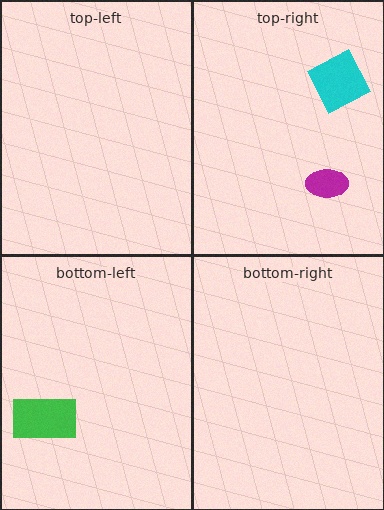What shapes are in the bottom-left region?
The green rectangle.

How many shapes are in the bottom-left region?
1.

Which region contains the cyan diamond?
The top-right region.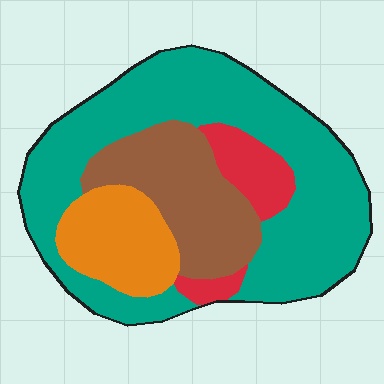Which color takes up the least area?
Red, at roughly 10%.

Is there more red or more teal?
Teal.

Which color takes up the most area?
Teal, at roughly 55%.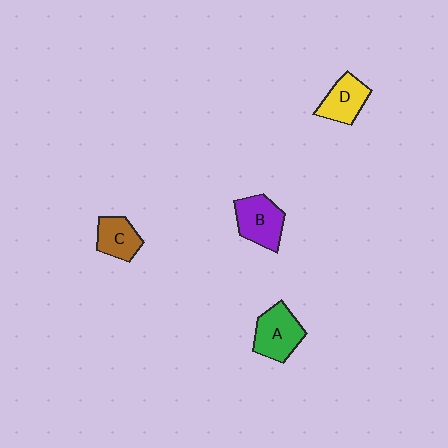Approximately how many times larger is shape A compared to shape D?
Approximately 1.2 times.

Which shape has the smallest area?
Shape C (brown).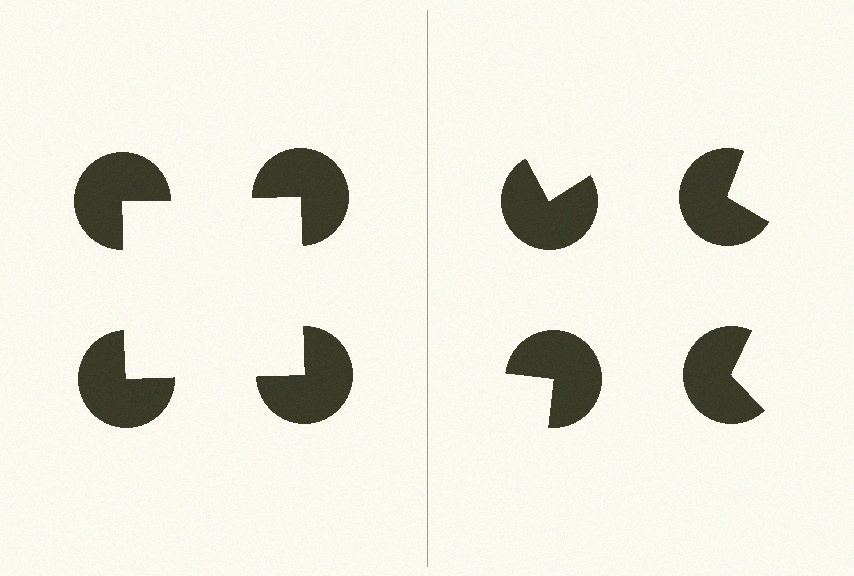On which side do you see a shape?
An illusory square appears on the left side. On the right side the wedge cuts are rotated, so no coherent shape forms.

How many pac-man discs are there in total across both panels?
8 — 4 on each side.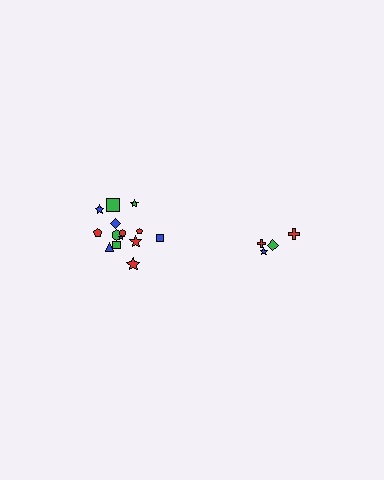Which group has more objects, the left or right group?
The left group.